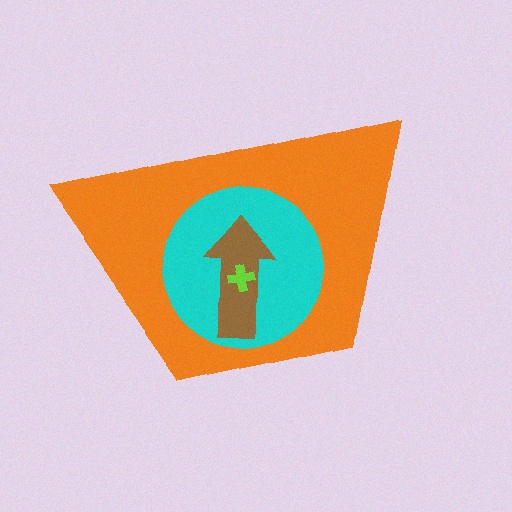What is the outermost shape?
The orange trapezoid.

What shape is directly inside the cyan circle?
The brown arrow.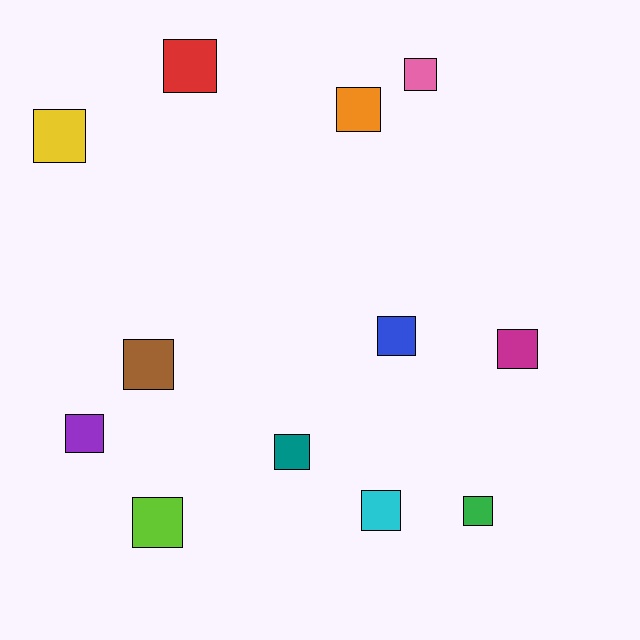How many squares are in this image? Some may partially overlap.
There are 12 squares.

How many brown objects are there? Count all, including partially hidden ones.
There is 1 brown object.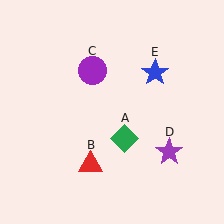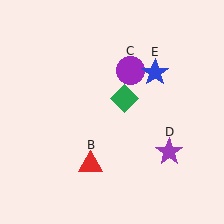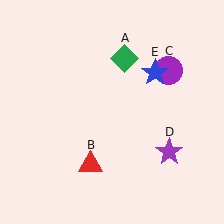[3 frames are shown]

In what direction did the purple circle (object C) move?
The purple circle (object C) moved right.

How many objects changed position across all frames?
2 objects changed position: green diamond (object A), purple circle (object C).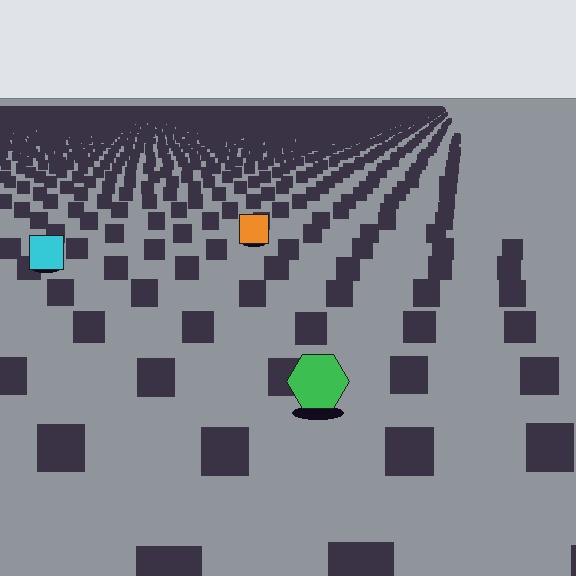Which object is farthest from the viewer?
The orange square is farthest from the viewer. It appears smaller and the ground texture around it is denser.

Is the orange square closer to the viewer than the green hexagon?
No. The green hexagon is closer — you can tell from the texture gradient: the ground texture is coarser near it.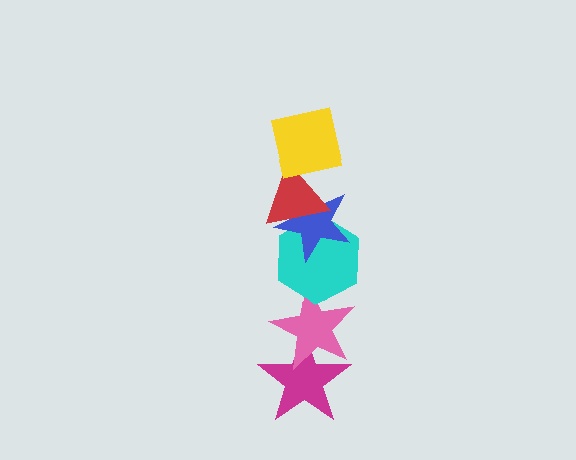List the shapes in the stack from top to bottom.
From top to bottom: the yellow square, the red triangle, the blue star, the cyan hexagon, the pink star, the magenta star.